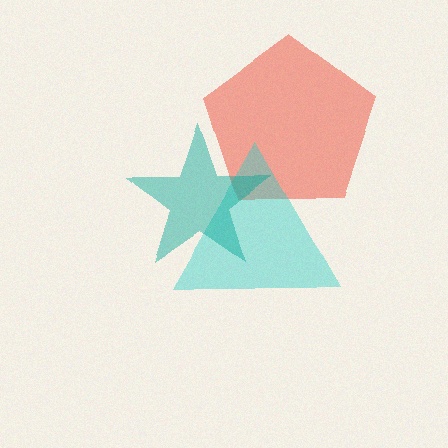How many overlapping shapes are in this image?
There are 3 overlapping shapes in the image.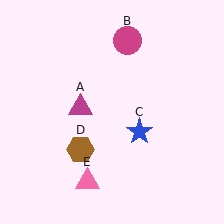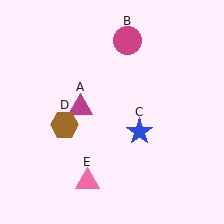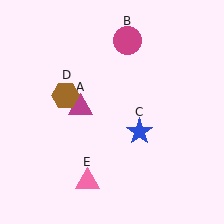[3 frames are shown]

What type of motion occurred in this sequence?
The brown hexagon (object D) rotated clockwise around the center of the scene.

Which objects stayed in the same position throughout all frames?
Magenta triangle (object A) and magenta circle (object B) and blue star (object C) and pink triangle (object E) remained stationary.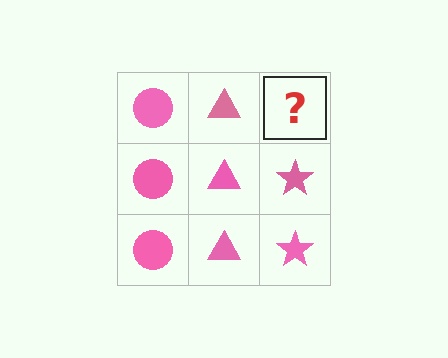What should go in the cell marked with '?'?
The missing cell should contain a pink star.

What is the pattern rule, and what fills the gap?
The rule is that each column has a consistent shape. The gap should be filled with a pink star.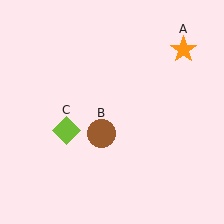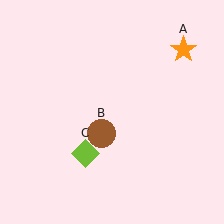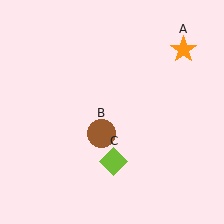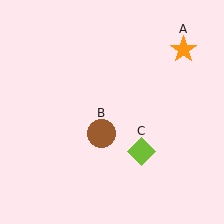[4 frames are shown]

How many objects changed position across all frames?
1 object changed position: lime diamond (object C).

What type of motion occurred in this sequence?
The lime diamond (object C) rotated counterclockwise around the center of the scene.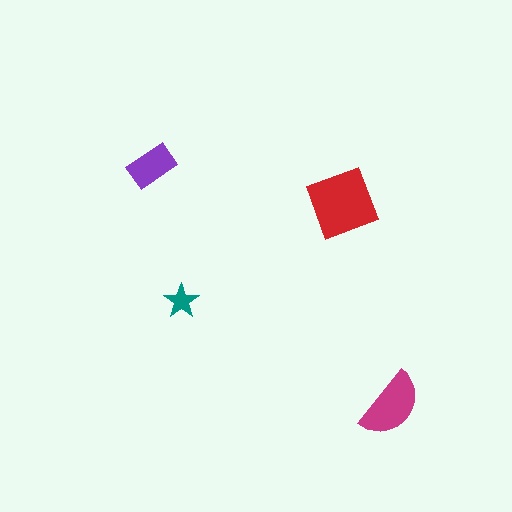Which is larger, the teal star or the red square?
The red square.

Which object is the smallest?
The teal star.